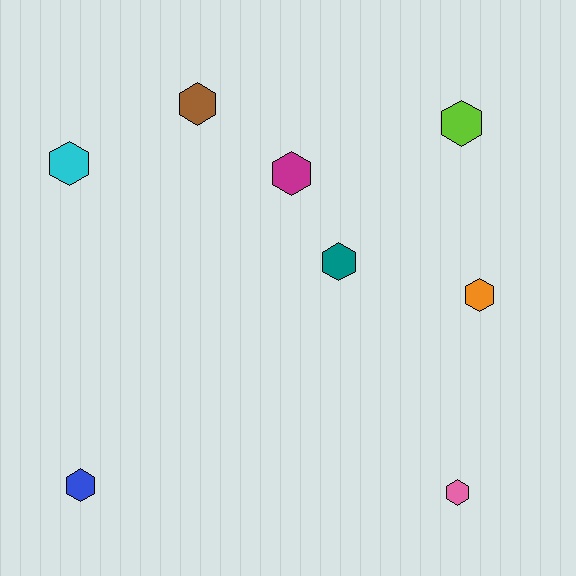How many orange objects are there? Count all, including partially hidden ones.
There is 1 orange object.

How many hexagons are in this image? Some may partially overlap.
There are 8 hexagons.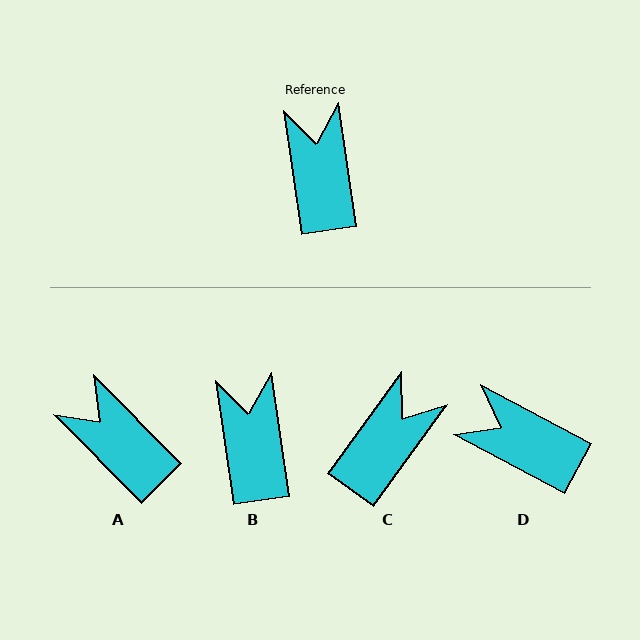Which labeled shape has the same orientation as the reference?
B.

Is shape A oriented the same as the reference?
No, it is off by about 37 degrees.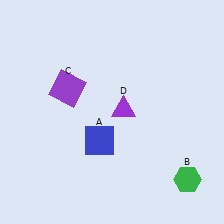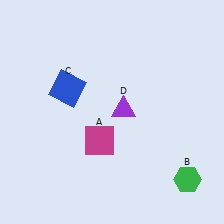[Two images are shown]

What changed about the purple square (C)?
In Image 1, C is purple. In Image 2, it changed to blue.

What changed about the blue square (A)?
In Image 1, A is blue. In Image 2, it changed to magenta.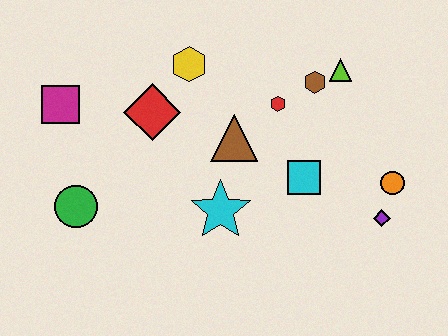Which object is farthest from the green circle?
The orange circle is farthest from the green circle.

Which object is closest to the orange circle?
The purple diamond is closest to the orange circle.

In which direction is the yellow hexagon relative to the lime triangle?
The yellow hexagon is to the left of the lime triangle.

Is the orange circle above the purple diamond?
Yes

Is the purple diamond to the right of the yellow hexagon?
Yes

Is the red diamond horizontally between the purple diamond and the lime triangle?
No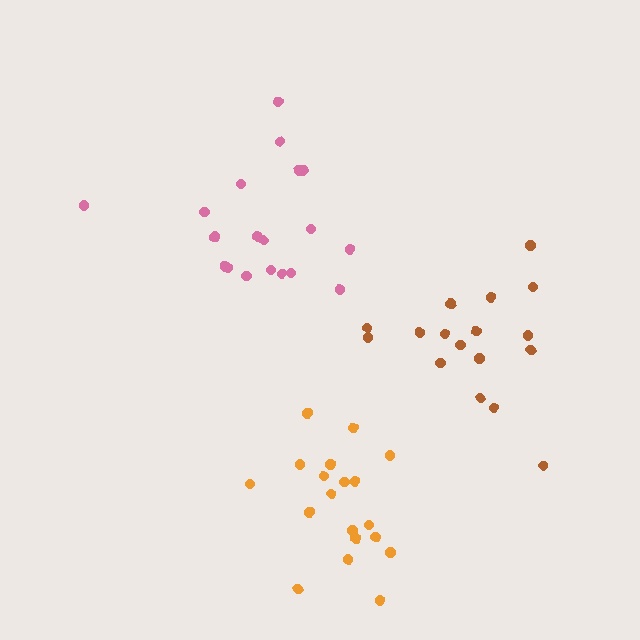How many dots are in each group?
Group 1: 19 dots, Group 2: 19 dots, Group 3: 17 dots (55 total).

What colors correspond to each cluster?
The clusters are colored: orange, pink, brown.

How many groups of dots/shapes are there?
There are 3 groups.